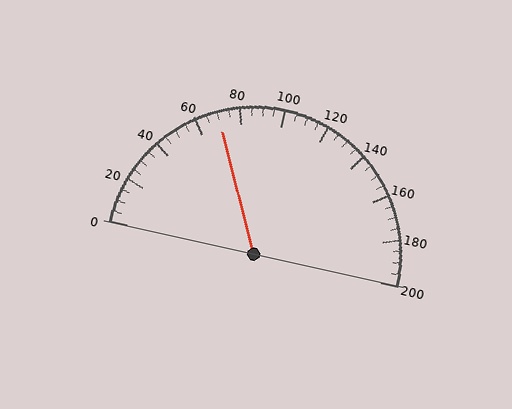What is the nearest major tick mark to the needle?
The nearest major tick mark is 80.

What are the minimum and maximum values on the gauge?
The gauge ranges from 0 to 200.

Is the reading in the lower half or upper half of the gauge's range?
The reading is in the lower half of the range (0 to 200).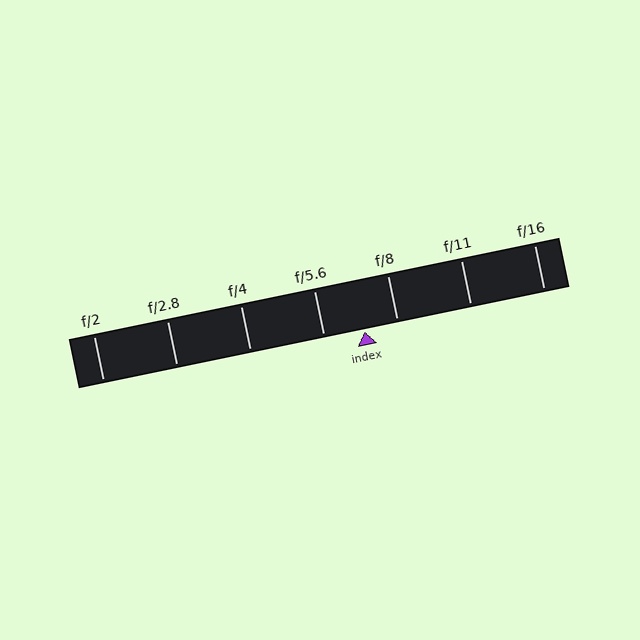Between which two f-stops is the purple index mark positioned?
The index mark is between f/5.6 and f/8.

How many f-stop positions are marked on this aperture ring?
There are 7 f-stop positions marked.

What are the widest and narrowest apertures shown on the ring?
The widest aperture shown is f/2 and the narrowest is f/16.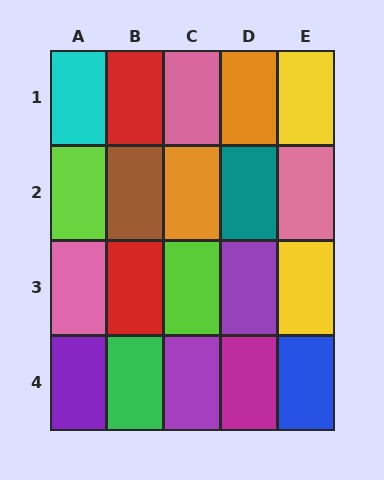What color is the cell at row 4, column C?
Purple.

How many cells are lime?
2 cells are lime.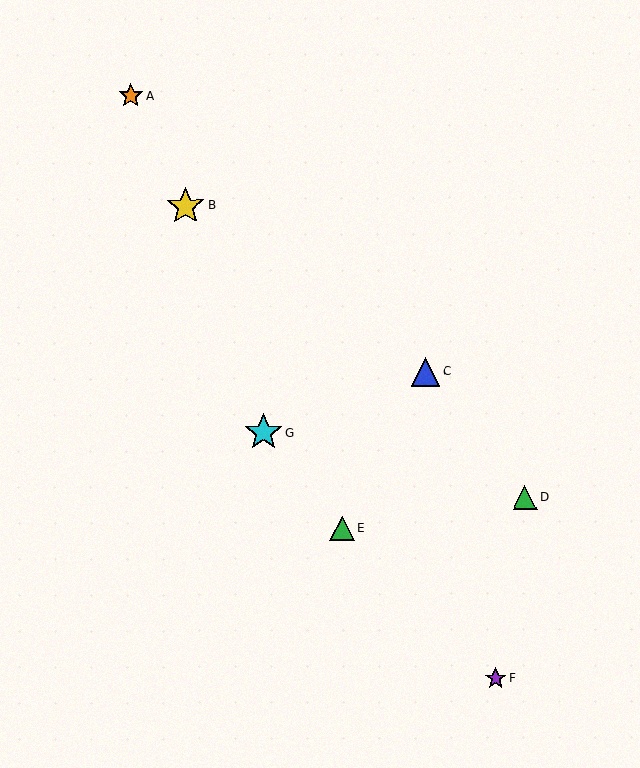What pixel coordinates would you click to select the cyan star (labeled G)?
Click at (264, 433) to select the cyan star G.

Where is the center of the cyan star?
The center of the cyan star is at (264, 433).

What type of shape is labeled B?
Shape B is a yellow star.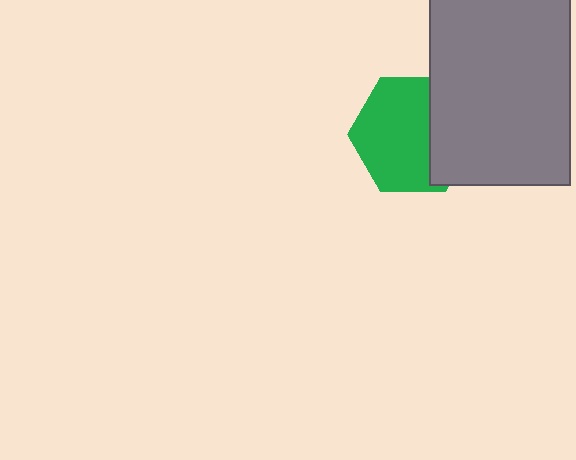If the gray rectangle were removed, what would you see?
You would see the complete green hexagon.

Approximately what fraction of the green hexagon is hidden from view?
Roughly 32% of the green hexagon is hidden behind the gray rectangle.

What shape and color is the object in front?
The object in front is a gray rectangle.